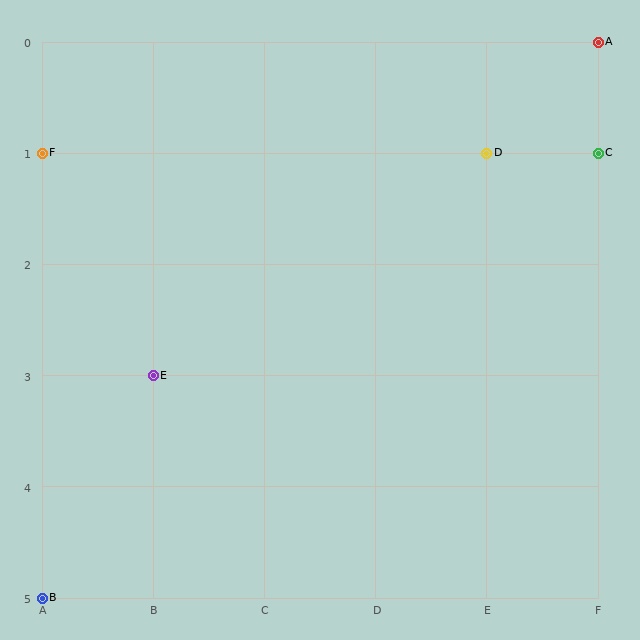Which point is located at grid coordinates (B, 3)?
Point E is at (B, 3).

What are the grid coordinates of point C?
Point C is at grid coordinates (F, 1).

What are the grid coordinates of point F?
Point F is at grid coordinates (A, 1).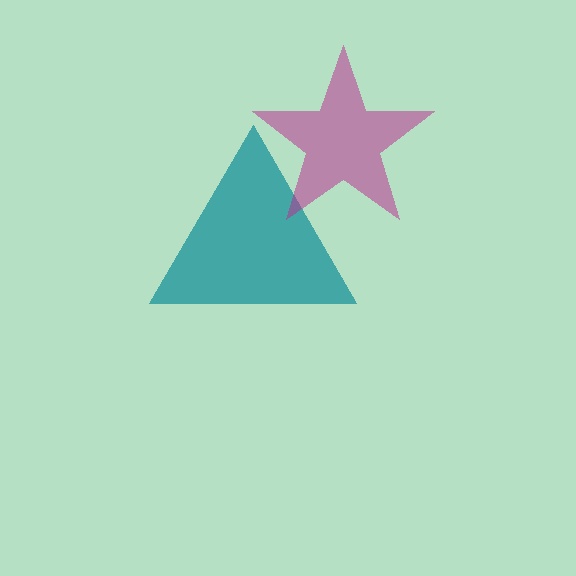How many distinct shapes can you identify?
There are 2 distinct shapes: a teal triangle, a magenta star.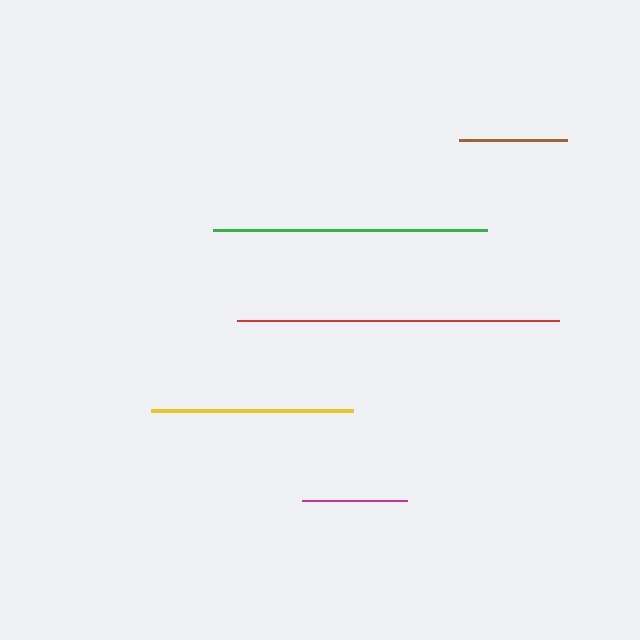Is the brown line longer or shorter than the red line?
The red line is longer than the brown line.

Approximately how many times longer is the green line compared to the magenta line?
The green line is approximately 2.6 times the length of the magenta line.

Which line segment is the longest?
The red line is the longest at approximately 322 pixels.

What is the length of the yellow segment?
The yellow segment is approximately 202 pixels long.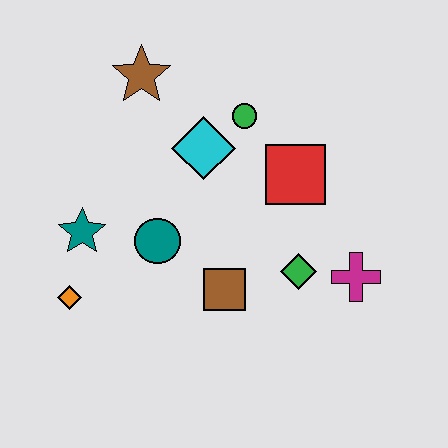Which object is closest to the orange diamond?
The teal star is closest to the orange diamond.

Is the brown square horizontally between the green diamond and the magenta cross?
No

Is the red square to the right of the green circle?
Yes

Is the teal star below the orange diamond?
No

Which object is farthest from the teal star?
The magenta cross is farthest from the teal star.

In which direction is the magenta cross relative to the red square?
The magenta cross is below the red square.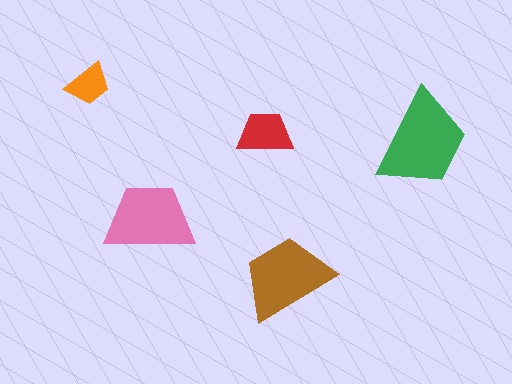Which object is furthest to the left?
The orange trapezoid is leftmost.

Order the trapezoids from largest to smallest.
the green one, the brown one, the pink one, the red one, the orange one.